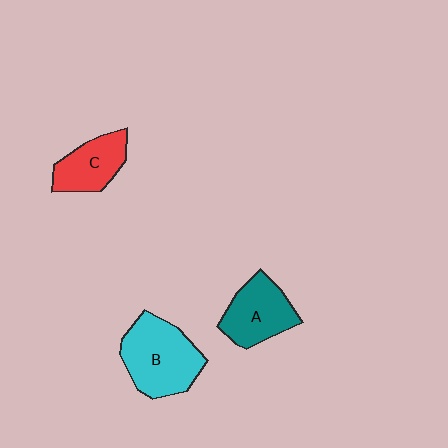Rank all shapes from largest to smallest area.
From largest to smallest: B (cyan), A (teal), C (red).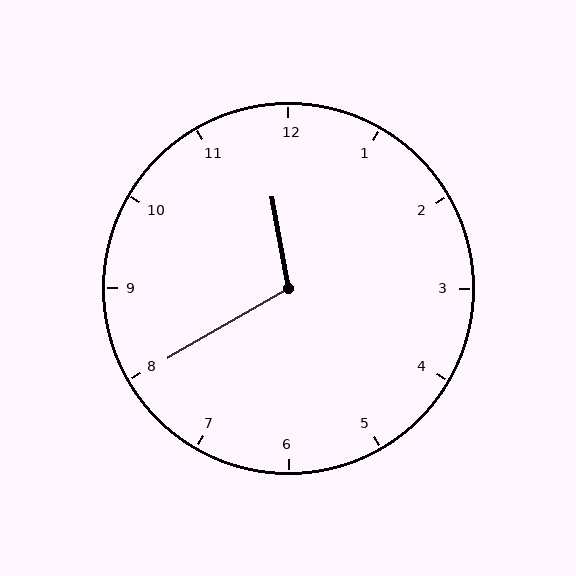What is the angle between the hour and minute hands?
Approximately 110 degrees.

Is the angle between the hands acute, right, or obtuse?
It is obtuse.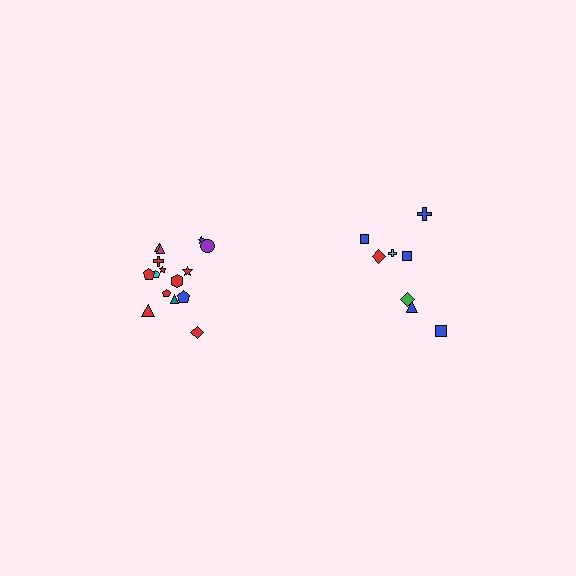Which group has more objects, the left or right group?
The left group.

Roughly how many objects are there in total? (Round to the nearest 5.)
Roughly 25 objects in total.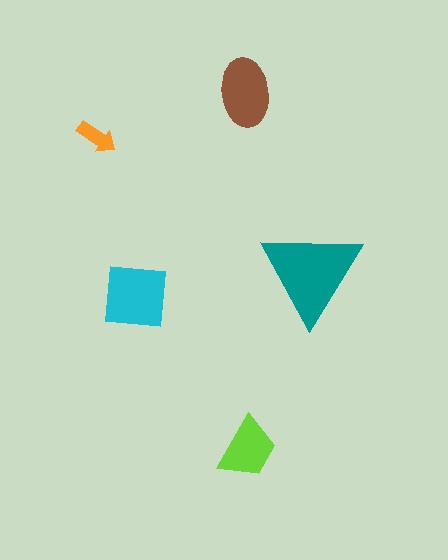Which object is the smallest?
The orange arrow.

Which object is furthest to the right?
The teal triangle is rightmost.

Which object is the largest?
The teal triangle.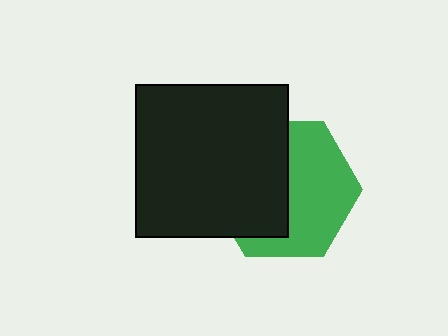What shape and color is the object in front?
The object in front is a black square.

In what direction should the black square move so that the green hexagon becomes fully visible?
The black square should move left. That is the shortest direction to clear the overlap and leave the green hexagon fully visible.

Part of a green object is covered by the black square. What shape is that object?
It is a hexagon.